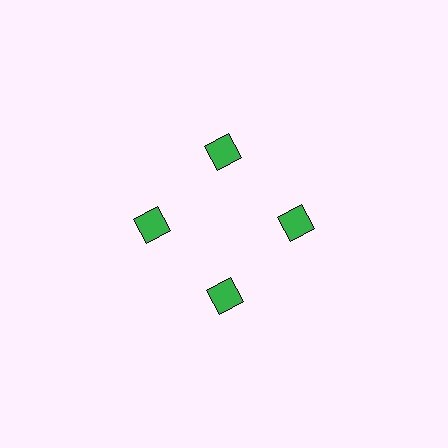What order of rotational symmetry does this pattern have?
This pattern has 4-fold rotational symmetry.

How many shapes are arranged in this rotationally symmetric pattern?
There are 4 shapes, arranged in 4 groups of 1.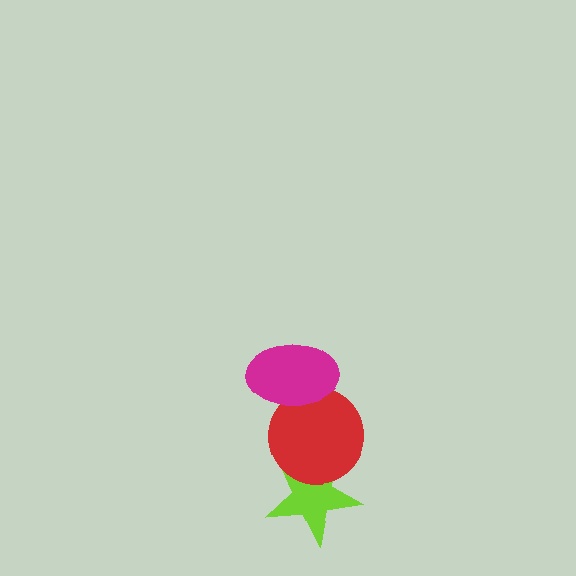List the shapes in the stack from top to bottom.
From top to bottom: the magenta ellipse, the red circle, the lime star.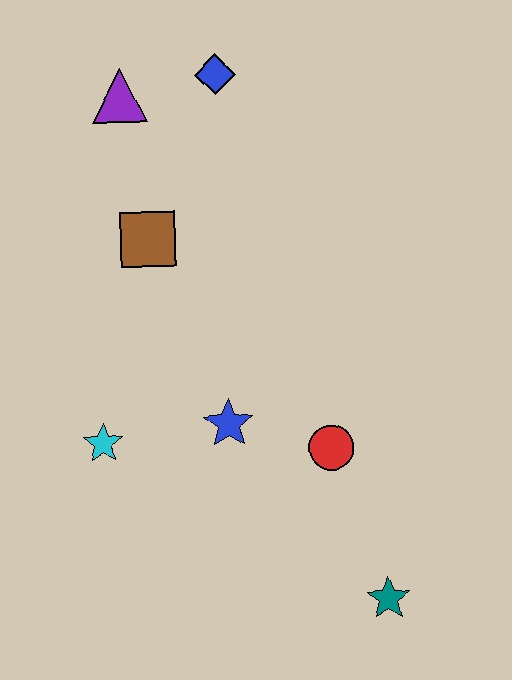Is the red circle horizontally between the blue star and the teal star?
Yes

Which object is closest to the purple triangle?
The blue diamond is closest to the purple triangle.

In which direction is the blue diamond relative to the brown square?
The blue diamond is above the brown square.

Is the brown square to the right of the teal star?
No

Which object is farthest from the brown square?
The teal star is farthest from the brown square.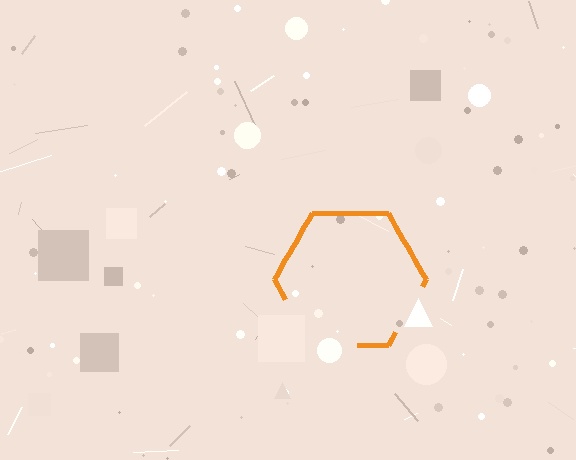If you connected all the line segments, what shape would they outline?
They would outline a hexagon.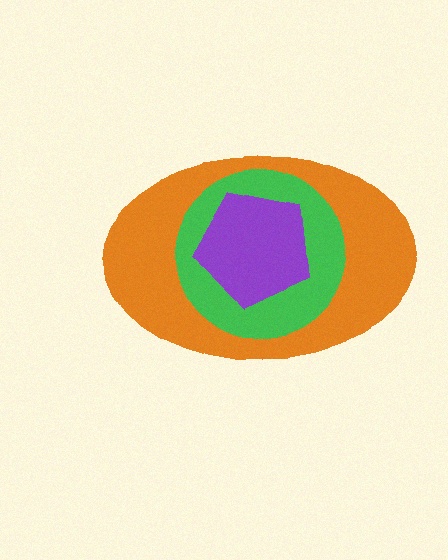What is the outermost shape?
The orange ellipse.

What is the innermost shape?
The purple pentagon.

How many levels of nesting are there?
3.